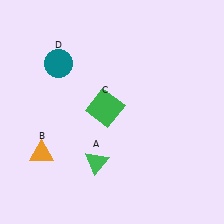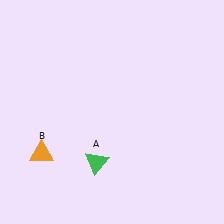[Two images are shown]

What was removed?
The green square (C), the teal circle (D) were removed in Image 2.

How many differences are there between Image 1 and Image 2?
There are 2 differences between the two images.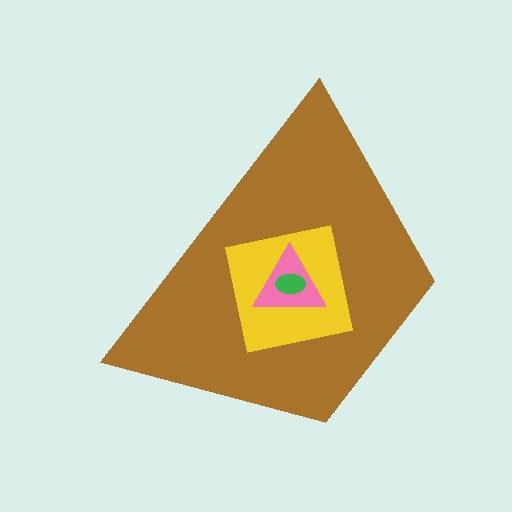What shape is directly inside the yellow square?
The pink triangle.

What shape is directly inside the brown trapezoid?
The yellow square.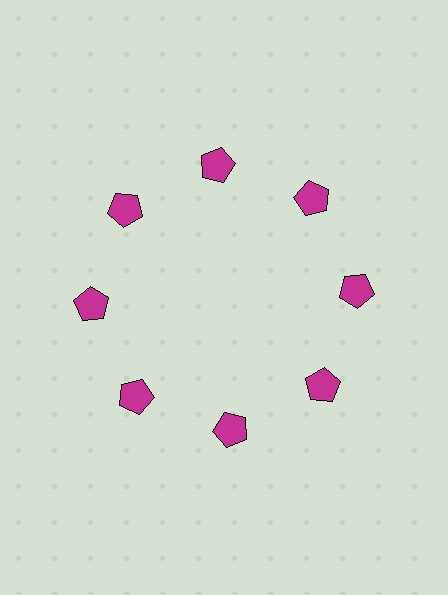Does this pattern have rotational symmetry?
Yes, this pattern has 8-fold rotational symmetry. It looks the same after rotating 45 degrees around the center.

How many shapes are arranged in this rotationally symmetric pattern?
There are 8 shapes, arranged in 8 groups of 1.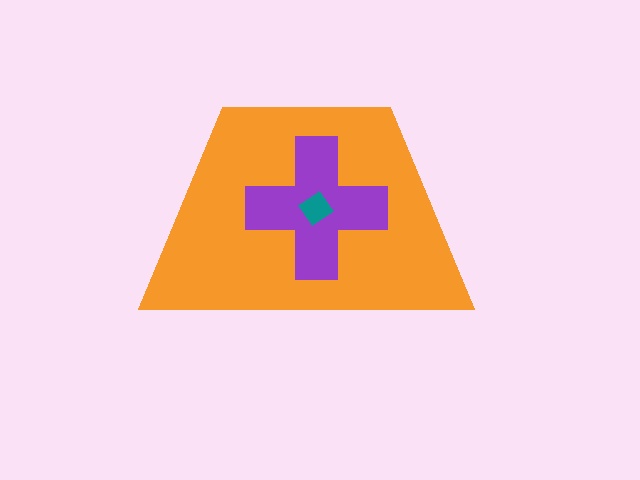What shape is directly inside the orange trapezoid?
The purple cross.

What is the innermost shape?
The teal diamond.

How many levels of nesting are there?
3.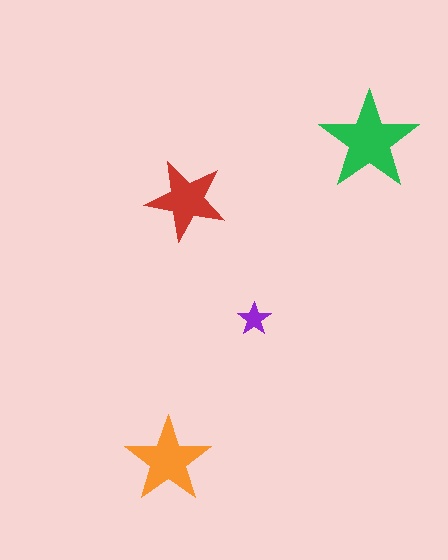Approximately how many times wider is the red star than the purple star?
About 2.5 times wider.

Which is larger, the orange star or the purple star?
The orange one.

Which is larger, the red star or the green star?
The green one.